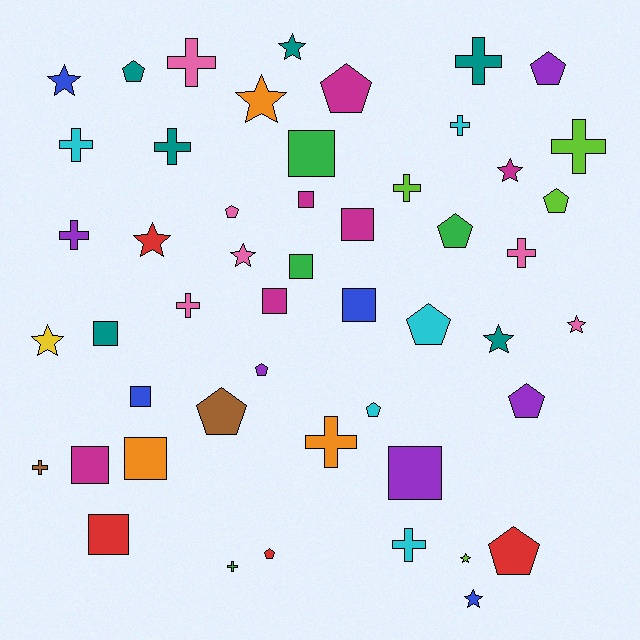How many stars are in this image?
There are 11 stars.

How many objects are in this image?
There are 50 objects.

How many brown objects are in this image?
There are 2 brown objects.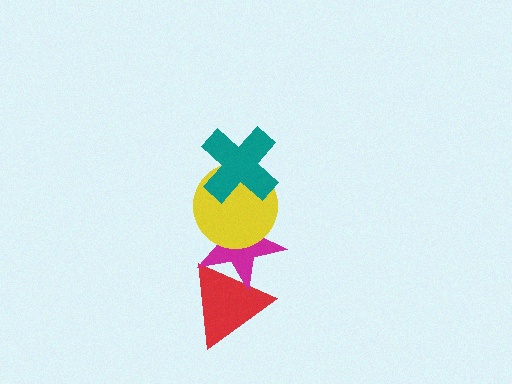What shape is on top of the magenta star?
The yellow circle is on top of the magenta star.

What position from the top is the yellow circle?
The yellow circle is 2nd from the top.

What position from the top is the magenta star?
The magenta star is 3rd from the top.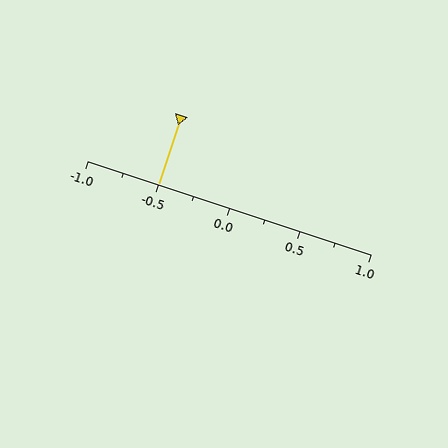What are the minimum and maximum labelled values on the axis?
The axis runs from -1.0 to 1.0.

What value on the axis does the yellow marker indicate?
The marker indicates approximately -0.5.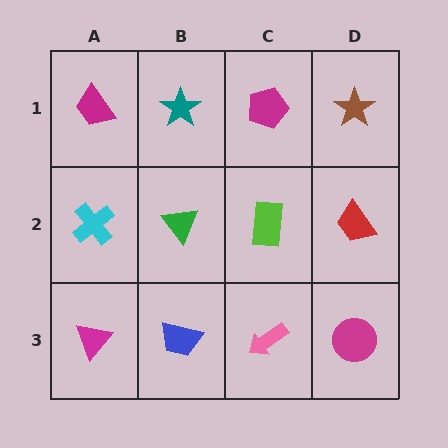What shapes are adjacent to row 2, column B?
A teal star (row 1, column B), a blue trapezoid (row 3, column B), a cyan cross (row 2, column A), a lime rectangle (row 2, column C).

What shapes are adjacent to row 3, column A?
A cyan cross (row 2, column A), a blue trapezoid (row 3, column B).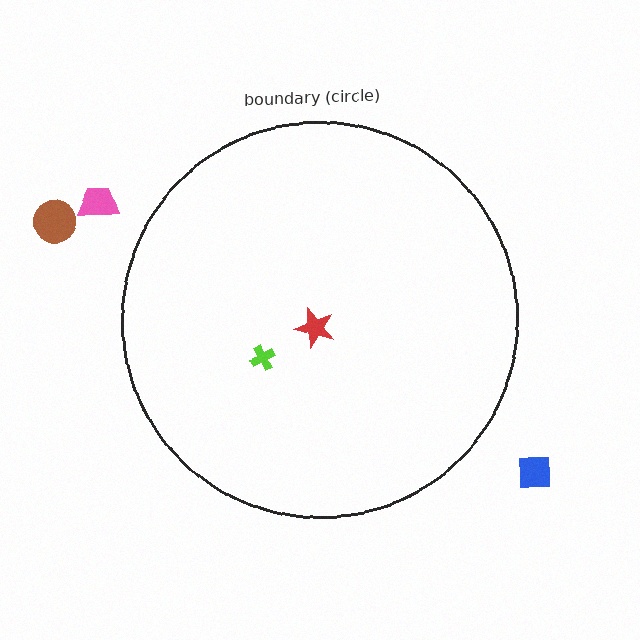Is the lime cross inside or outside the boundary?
Inside.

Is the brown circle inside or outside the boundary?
Outside.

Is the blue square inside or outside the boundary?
Outside.